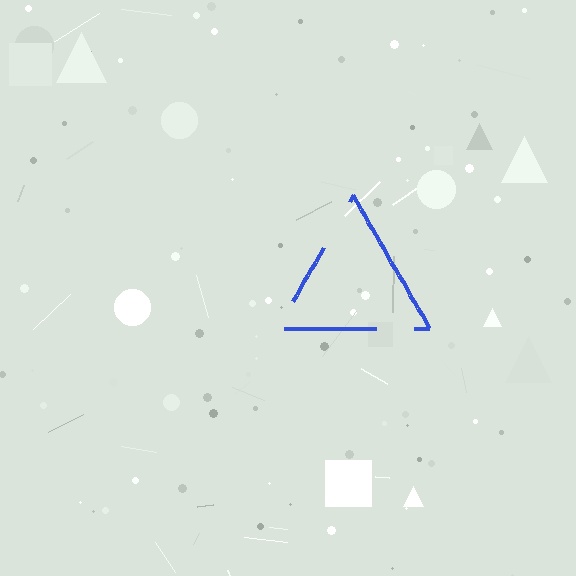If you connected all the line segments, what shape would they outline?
They would outline a triangle.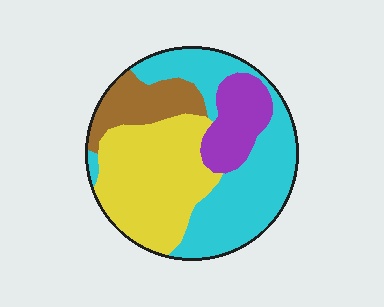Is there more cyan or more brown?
Cyan.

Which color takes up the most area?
Cyan, at roughly 40%.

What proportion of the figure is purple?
Purple takes up about one eighth (1/8) of the figure.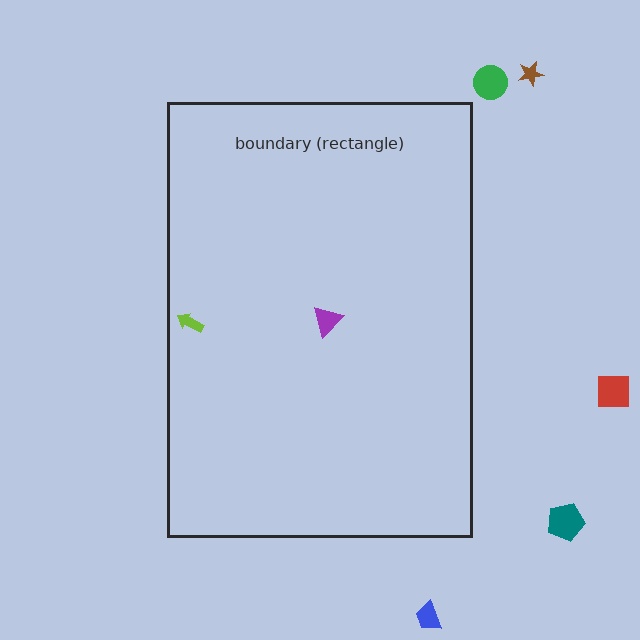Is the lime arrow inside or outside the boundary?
Inside.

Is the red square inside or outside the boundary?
Outside.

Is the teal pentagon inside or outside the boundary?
Outside.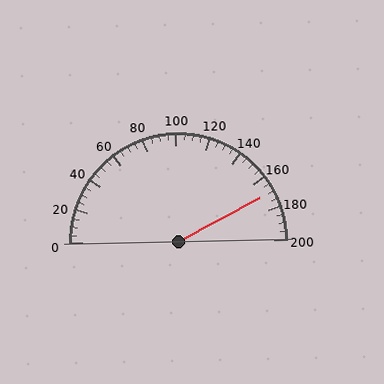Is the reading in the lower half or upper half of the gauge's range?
The reading is in the upper half of the range (0 to 200).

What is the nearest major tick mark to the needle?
The nearest major tick mark is 160.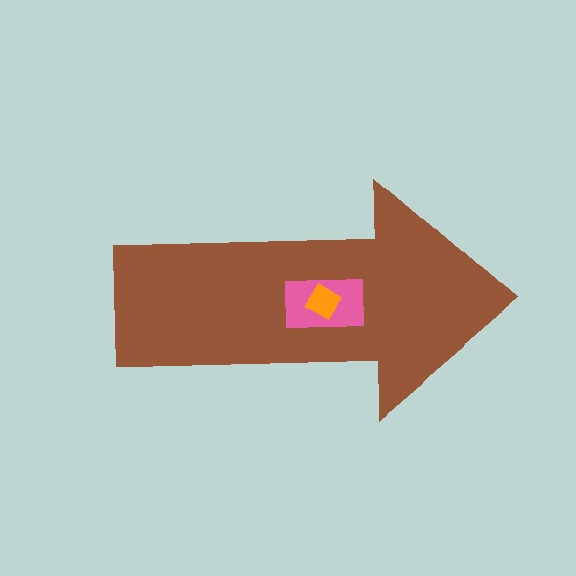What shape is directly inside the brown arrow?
The pink rectangle.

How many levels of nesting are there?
3.